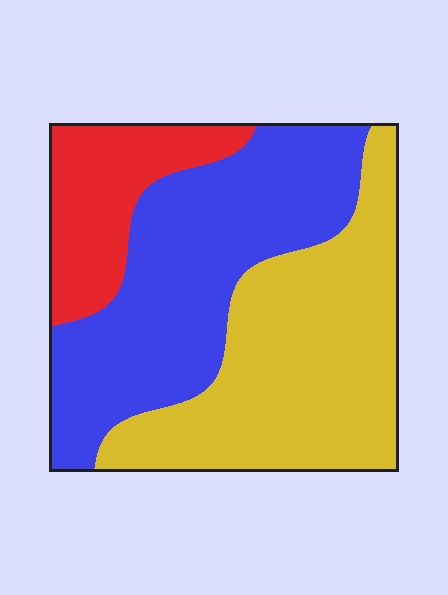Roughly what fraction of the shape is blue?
Blue takes up between a quarter and a half of the shape.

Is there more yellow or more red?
Yellow.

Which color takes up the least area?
Red, at roughly 15%.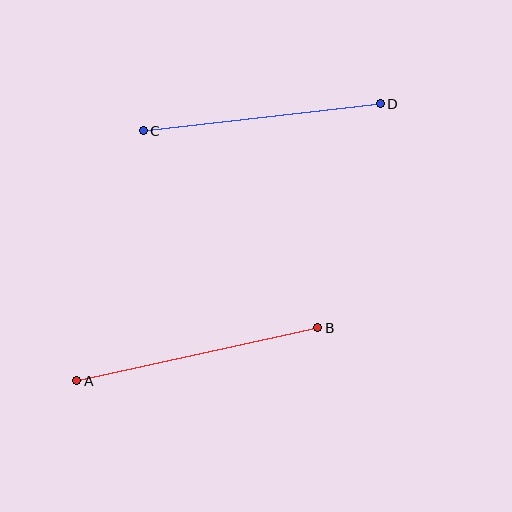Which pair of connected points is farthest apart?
Points A and B are farthest apart.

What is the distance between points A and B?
The distance is approximately 246 pixels.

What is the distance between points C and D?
The distance is approximately 239 pixels.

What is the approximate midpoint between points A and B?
The midpoint is at approximately (197, 354) pixels.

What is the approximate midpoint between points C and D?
The midpoint is at approximately (262, 117) pixels.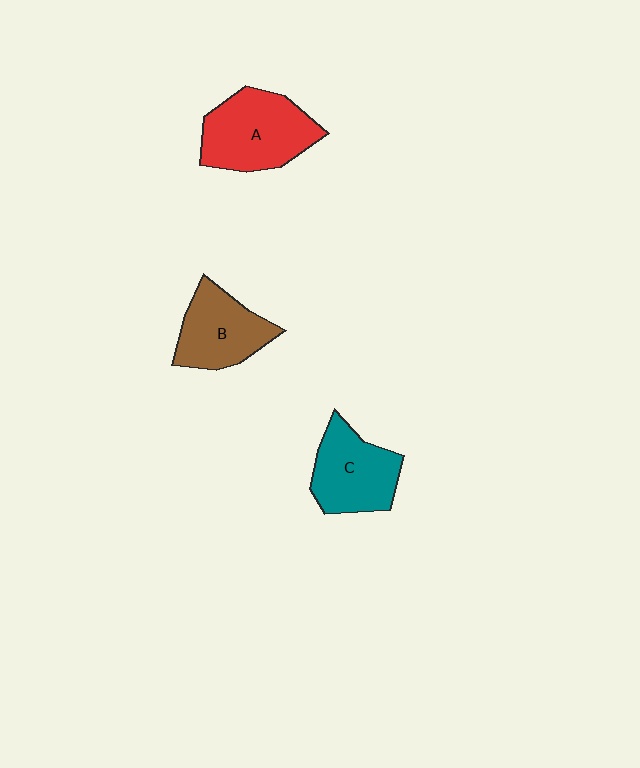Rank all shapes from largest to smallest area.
From largest to smallest: A (red), C (teal), B (brown).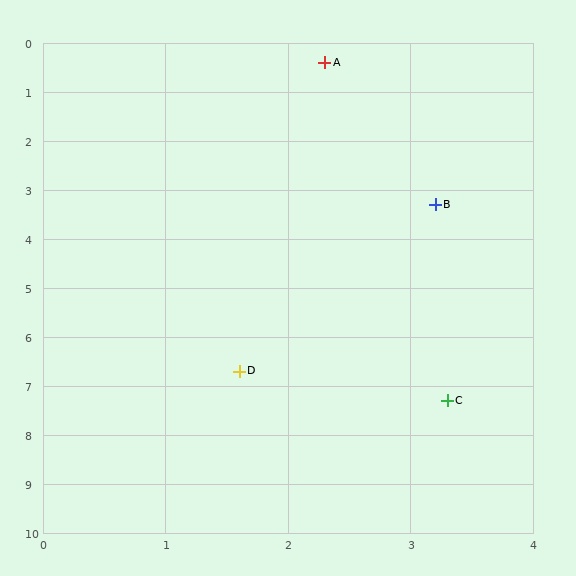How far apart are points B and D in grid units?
Points B and D are about 3.8 grid units apart.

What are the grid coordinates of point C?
Point C is at approximately (3.3, 7.3).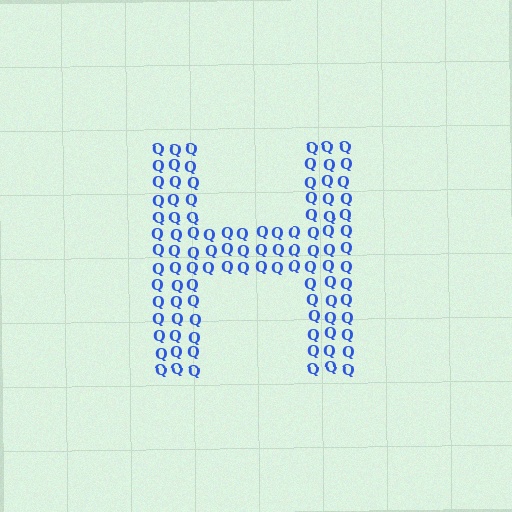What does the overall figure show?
The overall figure shows the letter H.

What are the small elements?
The small elements are letter Q's.